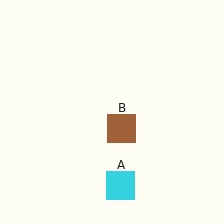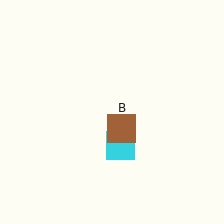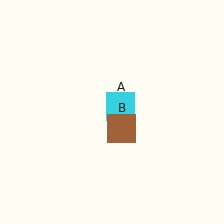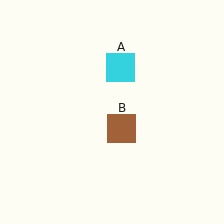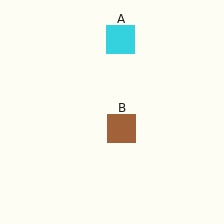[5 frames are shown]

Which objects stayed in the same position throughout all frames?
Brown square (object B) remained stationary.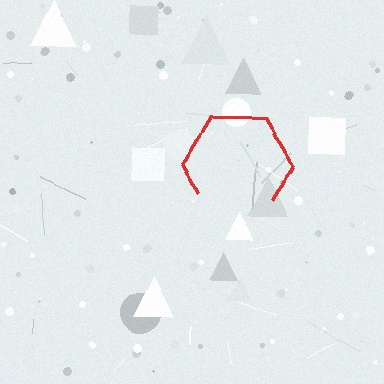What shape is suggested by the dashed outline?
The dashed outline suggests a hexagon.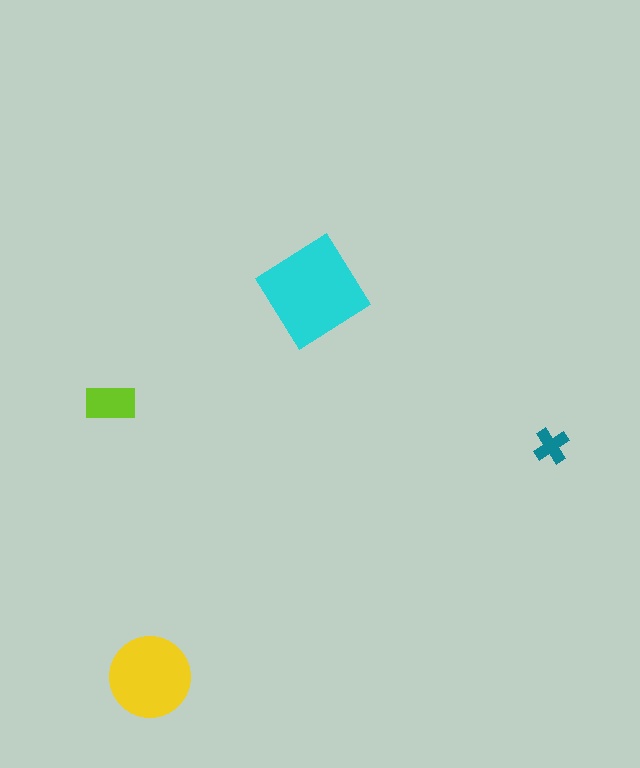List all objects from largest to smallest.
The cyan diamond, the yellow circle, the lime rectangle, the teal cross.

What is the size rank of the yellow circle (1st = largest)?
2nd.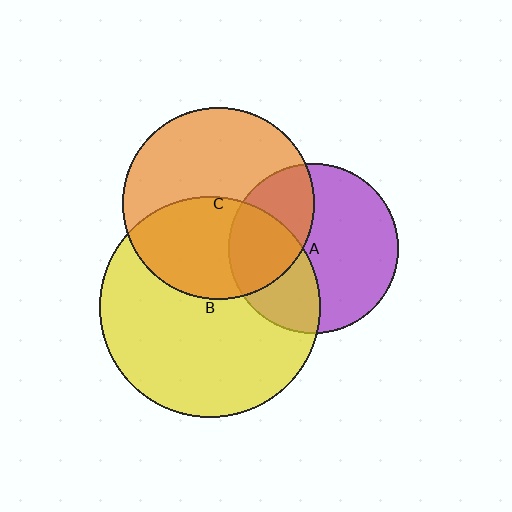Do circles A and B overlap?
Yes.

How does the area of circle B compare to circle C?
Approximately 1.3 times.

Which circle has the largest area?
Circle B (yellow).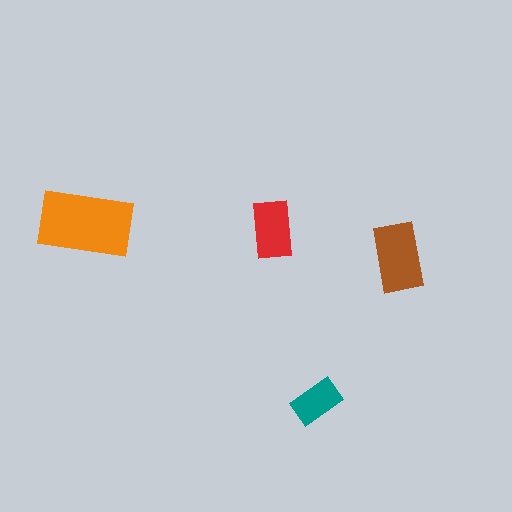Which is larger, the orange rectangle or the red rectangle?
The orange one.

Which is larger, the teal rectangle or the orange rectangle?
The orange one.